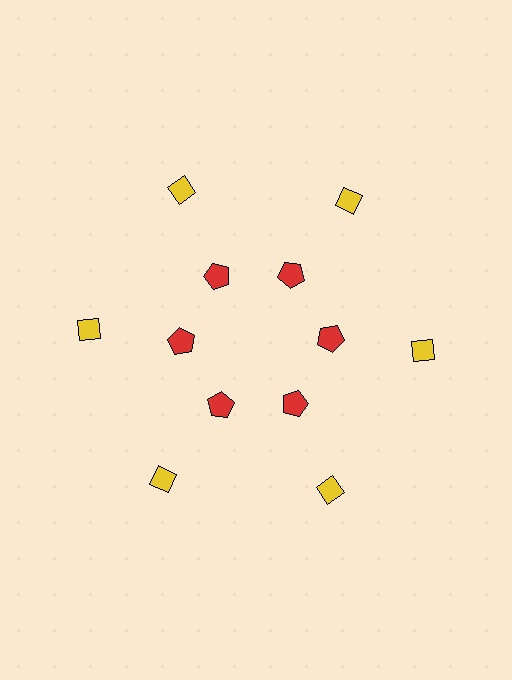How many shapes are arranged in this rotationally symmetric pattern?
There are 12 shapes, arranged in 6 groups of 2.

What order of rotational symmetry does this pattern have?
This pattern has 6-fold rotational symmetry.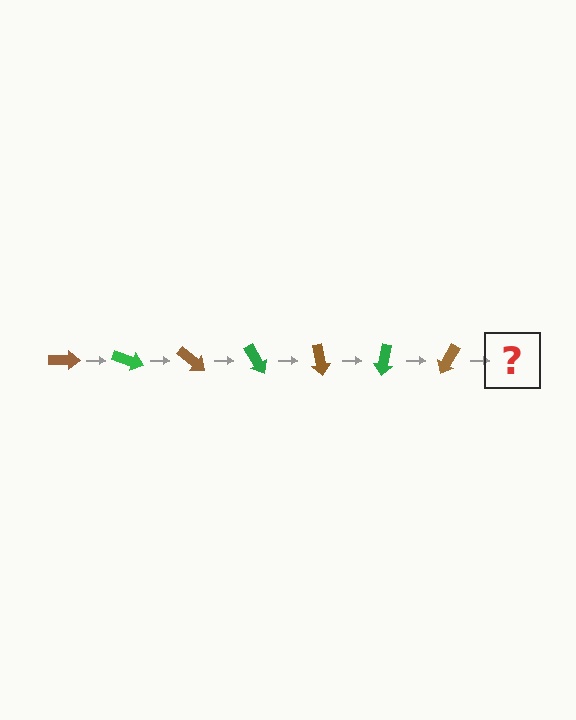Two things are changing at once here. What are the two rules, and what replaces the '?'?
The two rules are that it rotates 20 degrees each step and the color cycles through brown and green. The '?' should be a green arrow, rotated 140 degrees from the start.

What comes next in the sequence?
The next element should be a green arrow, rotated 140 degrees from the start.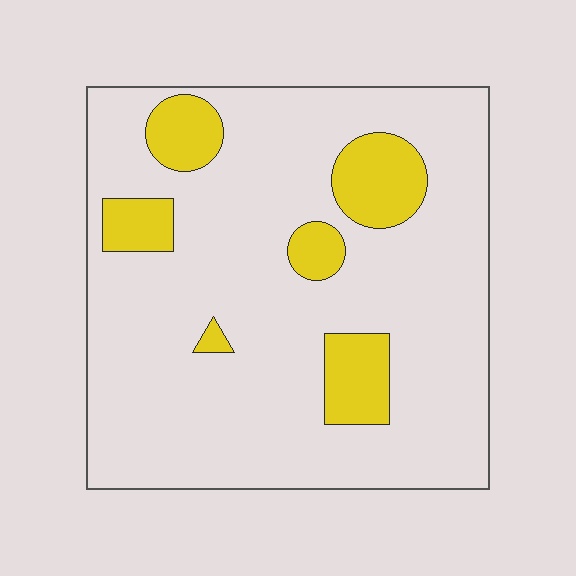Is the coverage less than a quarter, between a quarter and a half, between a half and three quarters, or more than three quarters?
Less than a quarter.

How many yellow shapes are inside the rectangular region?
6.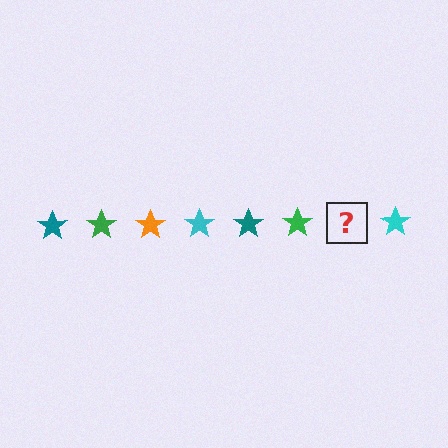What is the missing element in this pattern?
The missing element is an orange star.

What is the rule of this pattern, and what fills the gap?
The rule is that the pattern cycles through teal, green, orange, cyan stars. The gap should be filled with an orange star.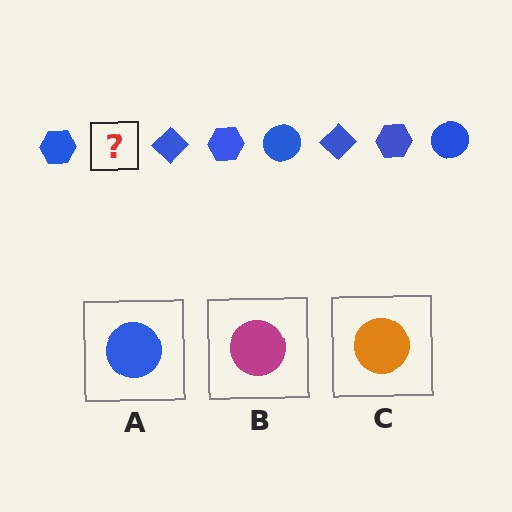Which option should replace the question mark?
Option A.